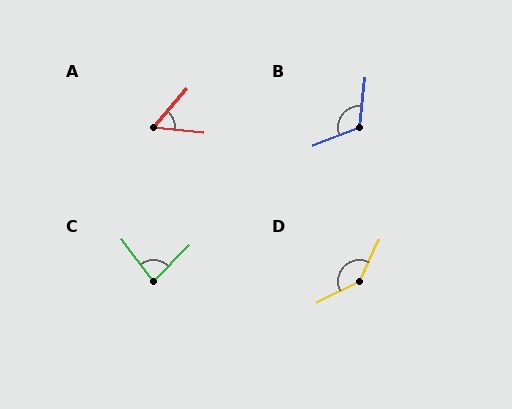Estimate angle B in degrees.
Approximately 118 degrees.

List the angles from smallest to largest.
A (55°), C (81°), B (118°), D (141°).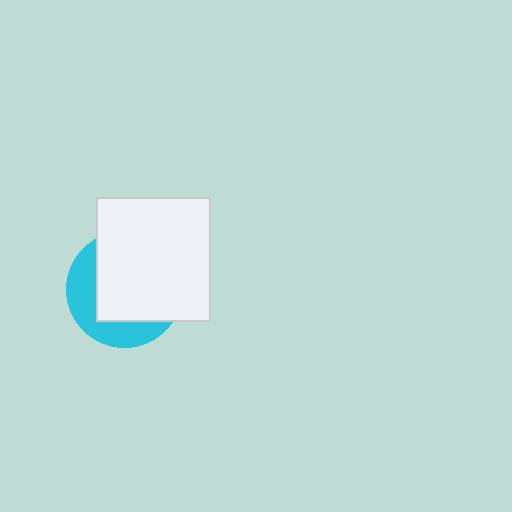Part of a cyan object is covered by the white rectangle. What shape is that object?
It is a circle.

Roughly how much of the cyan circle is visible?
A small part of it is visible (roughly 35%).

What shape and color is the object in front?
The object in front is a white rectangle.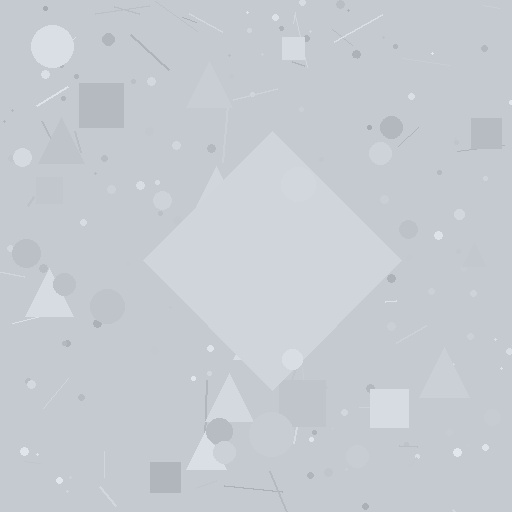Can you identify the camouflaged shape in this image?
The camouflaged shape is a diamond.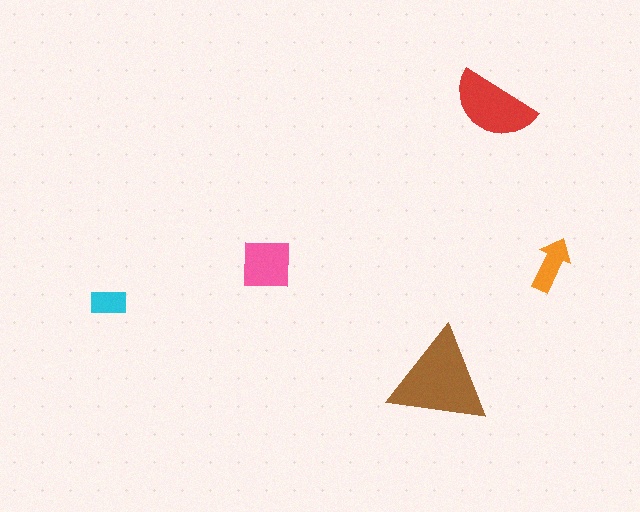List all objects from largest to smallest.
The brown triangle, the red semicircle, the pink square, the orange arrow, the cyan rectangle.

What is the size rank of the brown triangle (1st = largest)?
1st.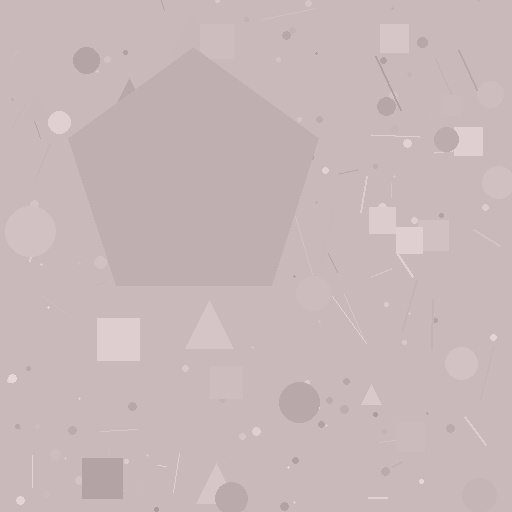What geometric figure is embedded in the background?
A pentagon is embedded in the background.